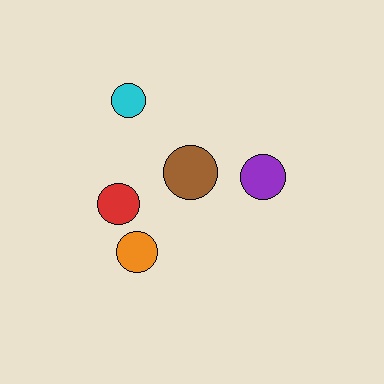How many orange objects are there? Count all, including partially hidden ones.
There is 1 orange object.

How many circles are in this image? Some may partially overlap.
There are 5 circles.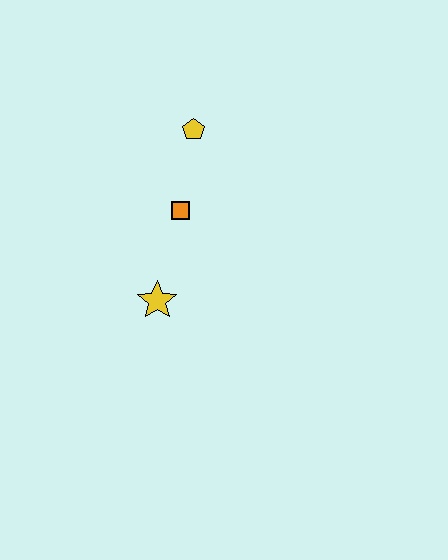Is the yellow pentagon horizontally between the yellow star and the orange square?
No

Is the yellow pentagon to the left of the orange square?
No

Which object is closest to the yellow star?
The orange square is closest to the yellow star.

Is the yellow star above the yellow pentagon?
No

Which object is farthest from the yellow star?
The yellow pentagon is farthest from the yellow star.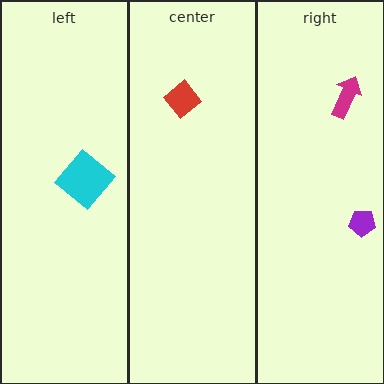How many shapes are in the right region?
2.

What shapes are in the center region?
The red diamond.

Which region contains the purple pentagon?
The right region.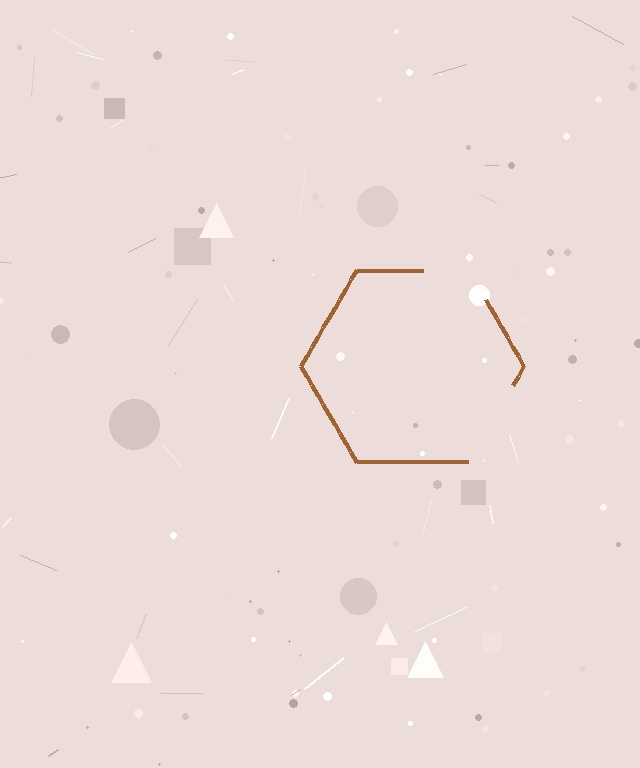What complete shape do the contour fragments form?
The contour fragments form a hexagon.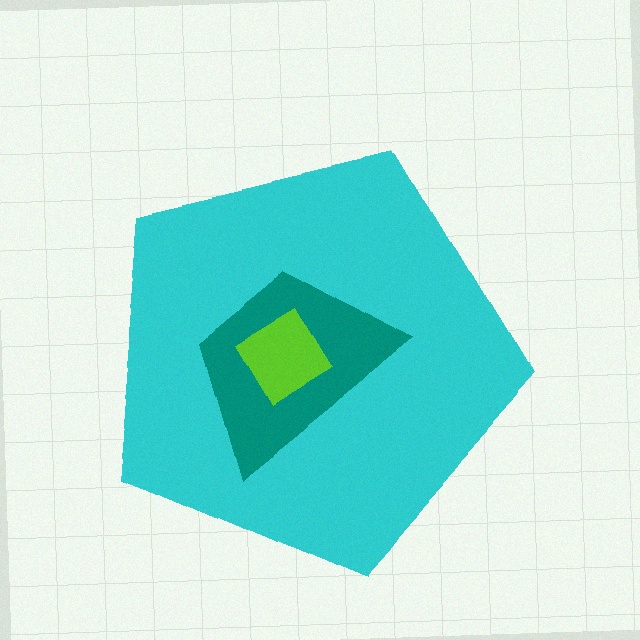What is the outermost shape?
The cyan pentagon.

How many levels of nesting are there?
3.